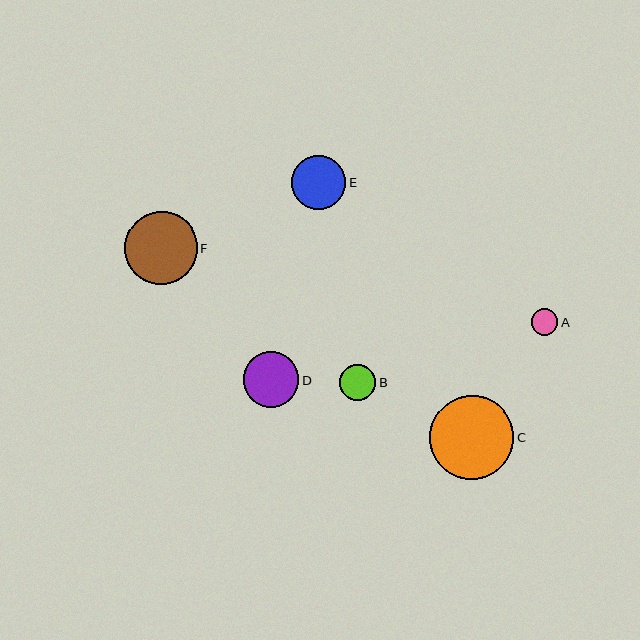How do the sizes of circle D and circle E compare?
Circle D and circle E are approximately the same size.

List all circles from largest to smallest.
From largest to smallest: C, F, D, E, B, A.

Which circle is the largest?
Circle C is the largest with a size of approximately 84 pixels.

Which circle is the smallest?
Circle A is the smallest with a size of approximately 27 pixels.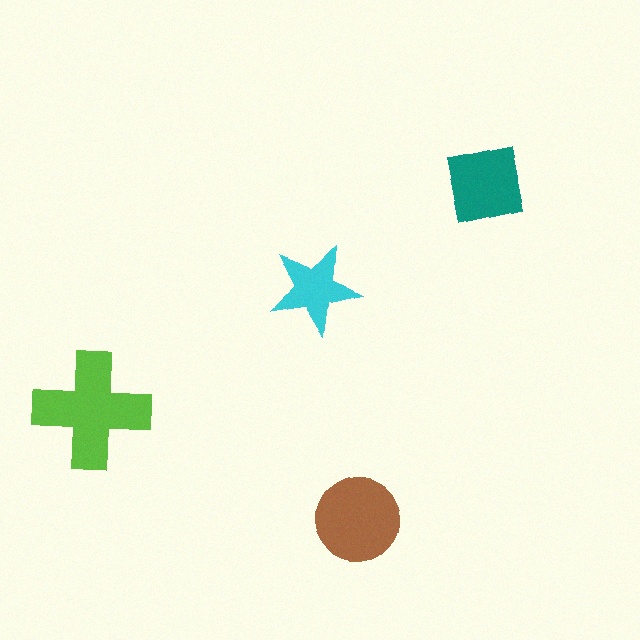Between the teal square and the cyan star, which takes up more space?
The teal square.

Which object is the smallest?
The cyan star.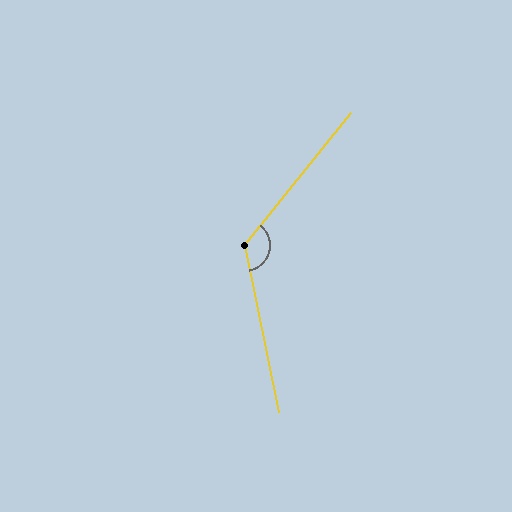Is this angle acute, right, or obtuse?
It is obtuse.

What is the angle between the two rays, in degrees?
Approximately 130 degrees.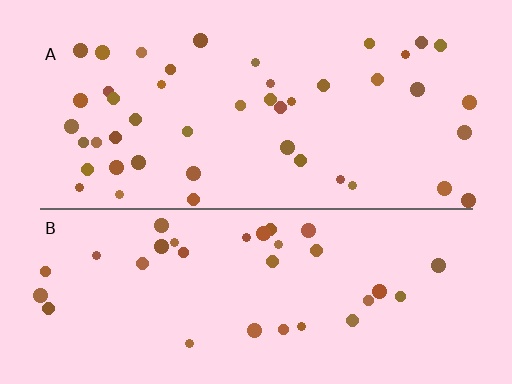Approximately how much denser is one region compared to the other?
Approximately 1.4× — region A over region B.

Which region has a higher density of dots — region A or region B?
A (the top).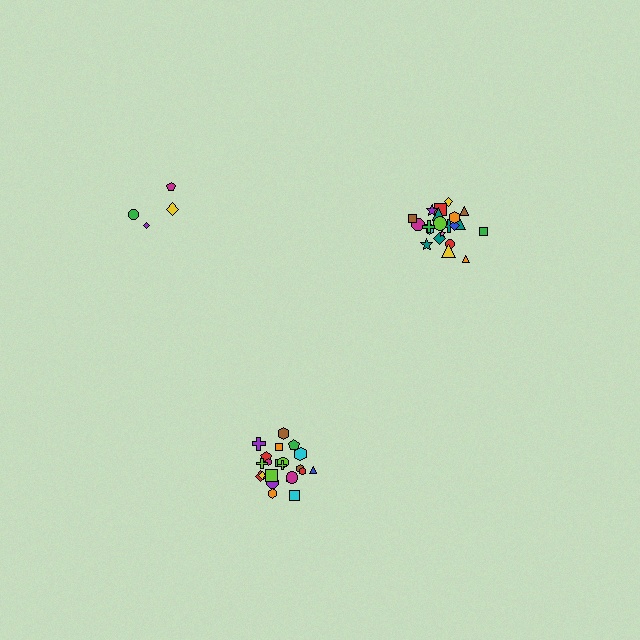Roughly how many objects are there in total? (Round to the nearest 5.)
Roughly 50 objects in total.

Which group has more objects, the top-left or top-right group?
The top-right group.